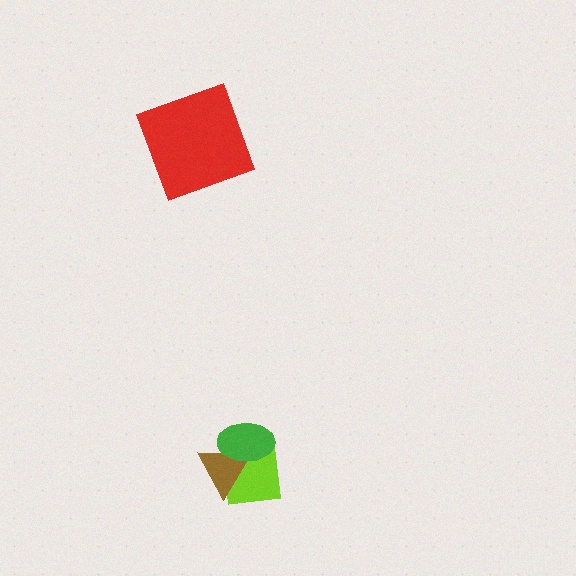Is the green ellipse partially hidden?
No, no other shape covers it.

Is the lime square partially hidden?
Yes, it is partially covered by another shape.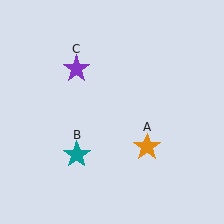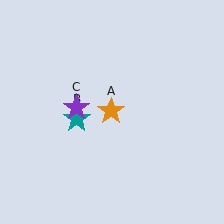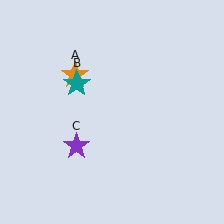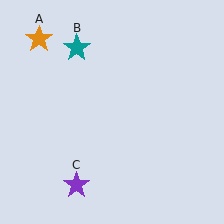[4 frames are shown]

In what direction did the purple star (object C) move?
The purple star (object C) moved down.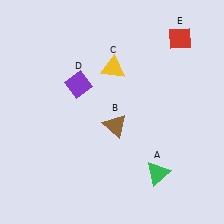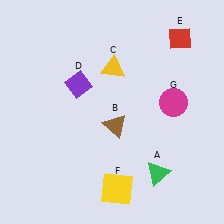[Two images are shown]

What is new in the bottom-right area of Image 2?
A yellow square (F) was added in the bottom-right area of Image 2.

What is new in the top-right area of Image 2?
A magenta circle (G) was added in the top-right area of Image 2.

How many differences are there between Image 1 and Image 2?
There are 2 differences between the two images.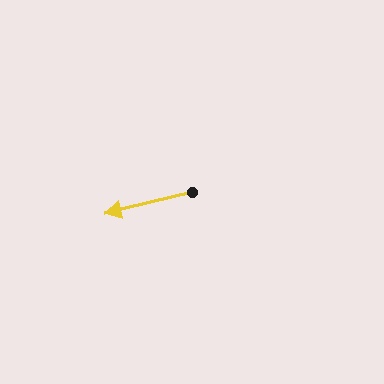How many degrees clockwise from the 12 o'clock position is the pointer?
Approximately 256 degrees.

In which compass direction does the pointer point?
West.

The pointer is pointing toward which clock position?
Roughly 9 o'clock.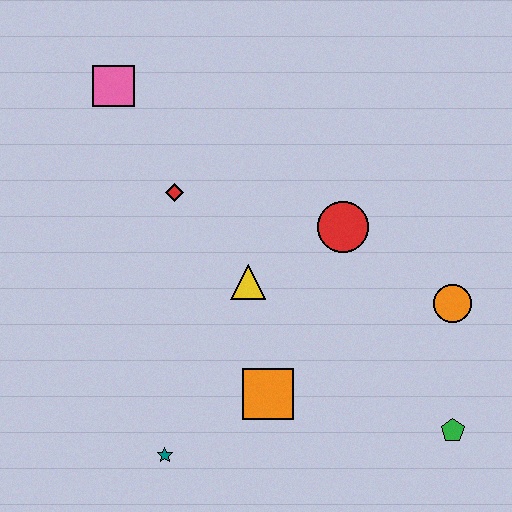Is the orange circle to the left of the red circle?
No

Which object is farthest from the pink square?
The green pentagon is farthest from the pink square.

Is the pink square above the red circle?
Yes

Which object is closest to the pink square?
The red diamond is closest to the pink square.